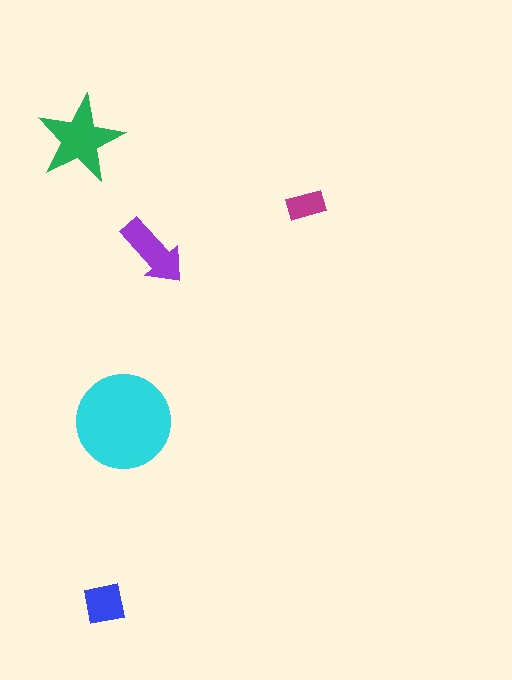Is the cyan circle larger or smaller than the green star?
Larger.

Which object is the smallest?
The magenta rectangle.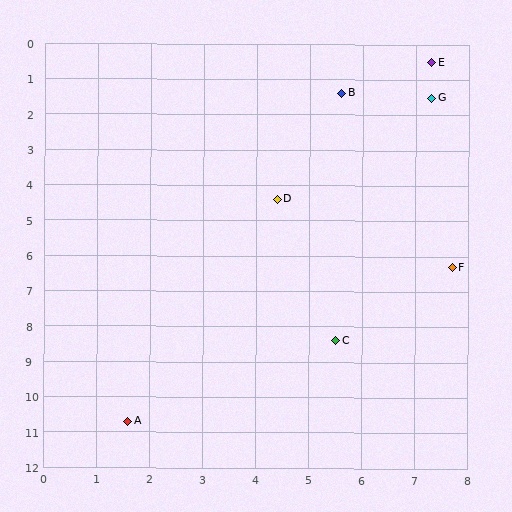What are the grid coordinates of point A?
Point A is at approximately (1.6, 10.7).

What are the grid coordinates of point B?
Point B is at approximately (5.6, 1.4).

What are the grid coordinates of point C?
Point C is at approximately (5.5, 8.4).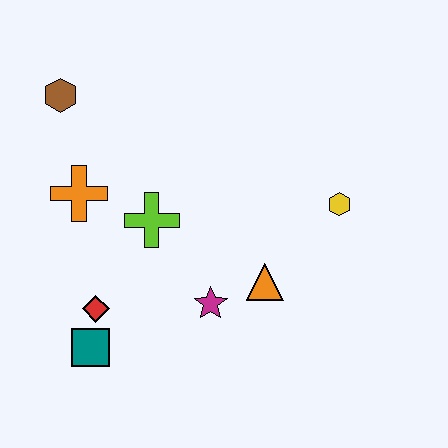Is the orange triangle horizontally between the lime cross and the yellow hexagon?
Yes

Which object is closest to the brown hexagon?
The orange cross is closest to the brown hexagon.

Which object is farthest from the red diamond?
The yellow hexagon is farthest from the red diamond.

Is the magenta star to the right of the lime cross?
Yes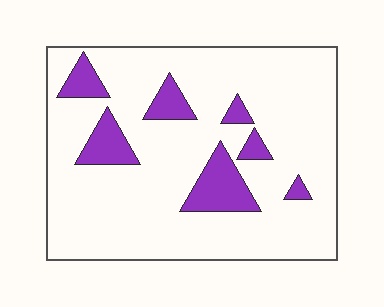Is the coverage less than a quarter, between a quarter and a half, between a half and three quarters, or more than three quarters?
Less than a quarter.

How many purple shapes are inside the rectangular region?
7.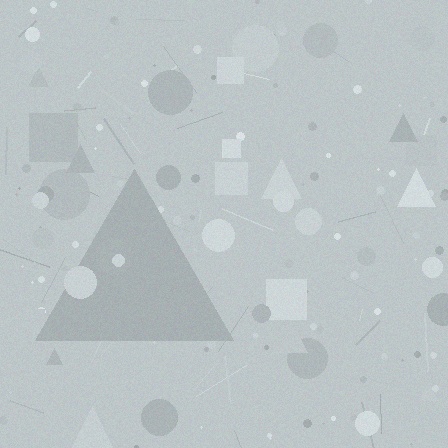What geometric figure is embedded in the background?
A triangle is embedded in the background.